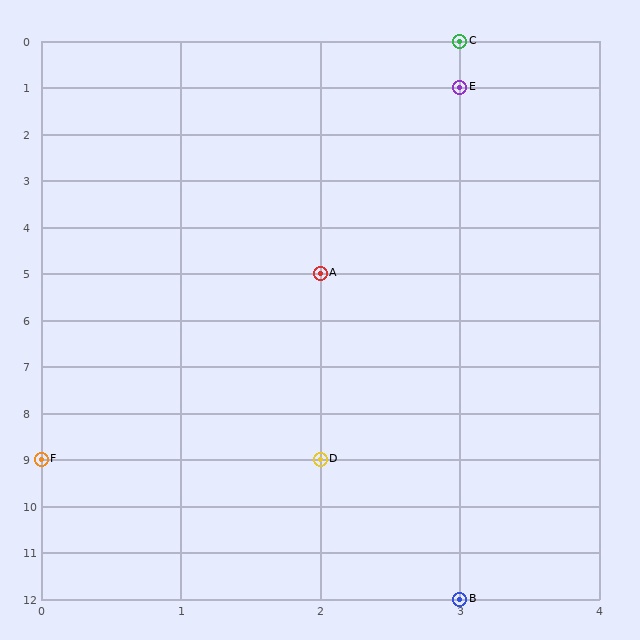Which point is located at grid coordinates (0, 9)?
Point F is at (0, 9).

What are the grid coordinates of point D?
Point D is at grid coordinates (2, 9).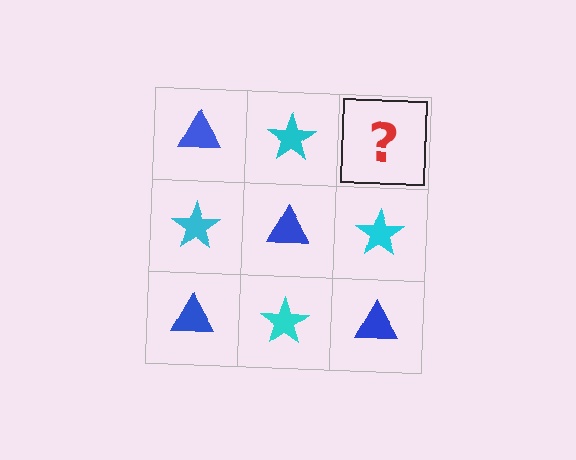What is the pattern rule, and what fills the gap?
The rule is that it alternates blue triangle and cyan star in a checkerboard pattern. The gap should be filled with a blue triangle.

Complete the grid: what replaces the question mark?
The question mark should be replaced with a blue triangle.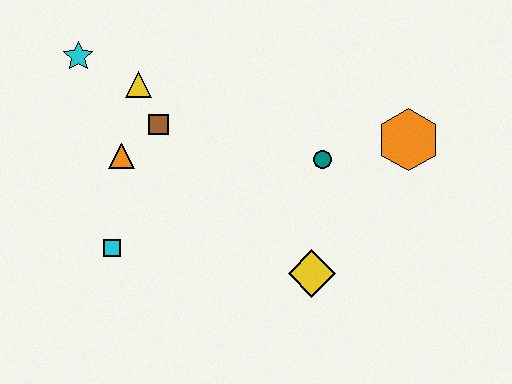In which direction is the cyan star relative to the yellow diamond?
The cyan star is to the left of the yellow diamond.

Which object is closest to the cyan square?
The orange triangle is closest to the cyan square.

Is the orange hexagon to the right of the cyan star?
Yes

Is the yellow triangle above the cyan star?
No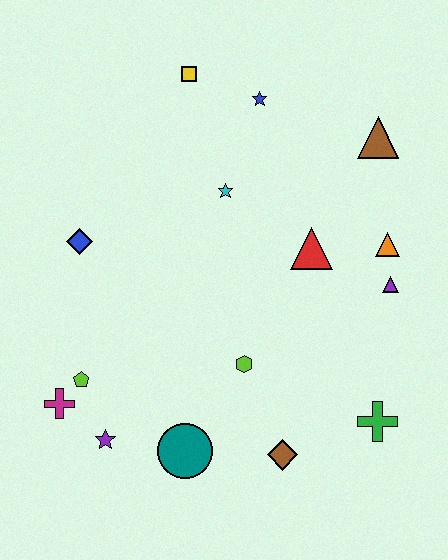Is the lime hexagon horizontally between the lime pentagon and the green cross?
Yes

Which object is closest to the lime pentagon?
The magenta cross is closest to the lime pentagon.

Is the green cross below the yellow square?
Yes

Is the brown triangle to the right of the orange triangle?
No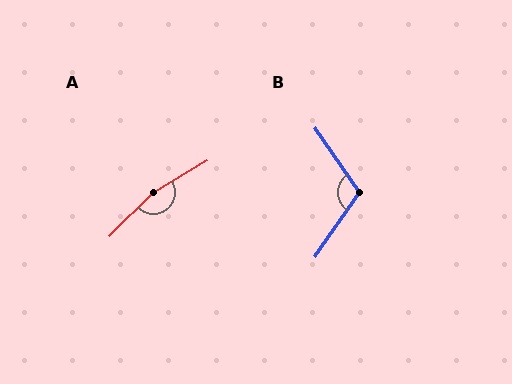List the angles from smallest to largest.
B (110°), A (166°).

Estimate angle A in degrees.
Approximately 166 degrees.